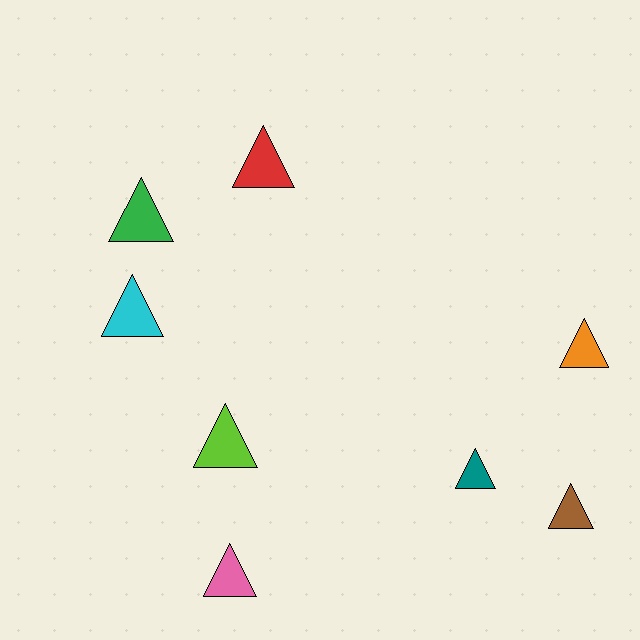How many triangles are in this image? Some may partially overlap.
There are 8 triangles.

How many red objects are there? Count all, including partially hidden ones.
There is 1 red object.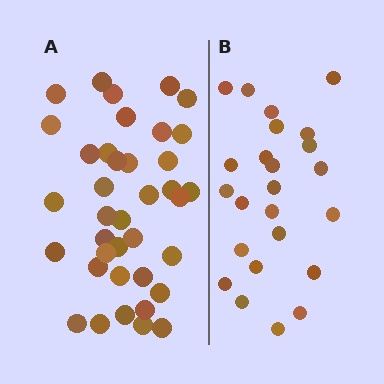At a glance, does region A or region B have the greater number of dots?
Region A (the left region) has more dots.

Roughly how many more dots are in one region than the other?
Region A has approximately 15 more dots than region B.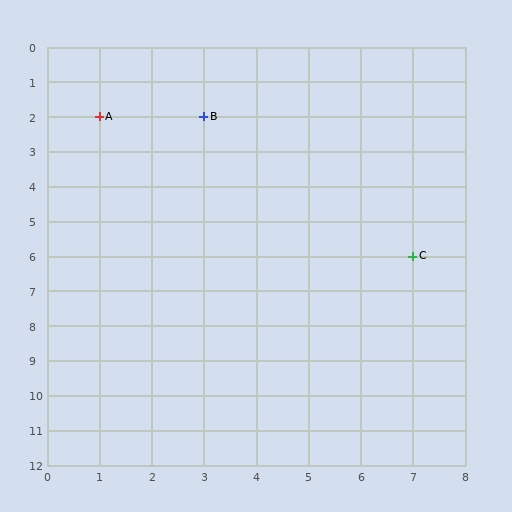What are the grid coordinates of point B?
Point B is at grid coordinates (3, 2).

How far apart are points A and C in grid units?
Points A and C are 6 columns and 4 rows apart (about 7.2 grid units diagonally).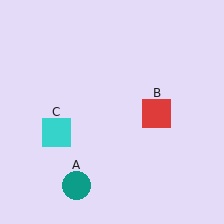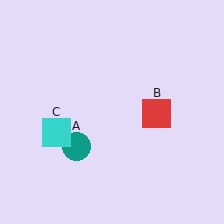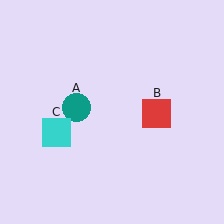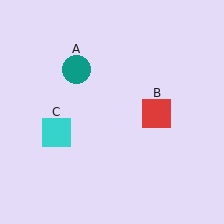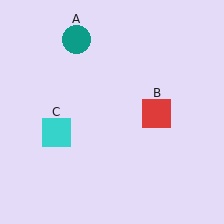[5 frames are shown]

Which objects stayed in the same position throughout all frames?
Red square (object B) and cyan square (object C) remained stationary.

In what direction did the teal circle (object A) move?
The teal circle (object A) moved up.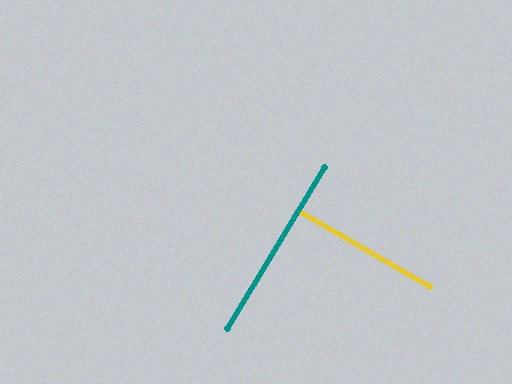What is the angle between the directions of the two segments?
Approximately 89 degrees.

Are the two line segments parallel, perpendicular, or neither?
Perpendicular — they meet at approximately 89°.